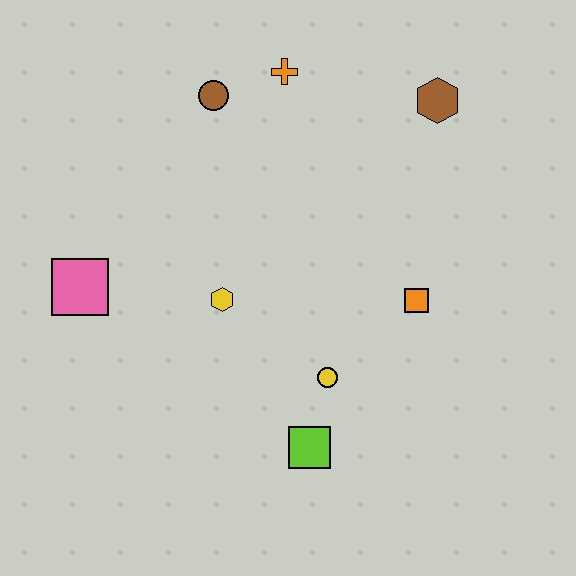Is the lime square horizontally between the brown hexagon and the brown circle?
Yes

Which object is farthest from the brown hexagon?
The pink square is farthest from the brown hexagon.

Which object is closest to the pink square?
The yellow hexagon is closest to the pink square.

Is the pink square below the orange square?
No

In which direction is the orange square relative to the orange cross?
The orange square is below the orange cross.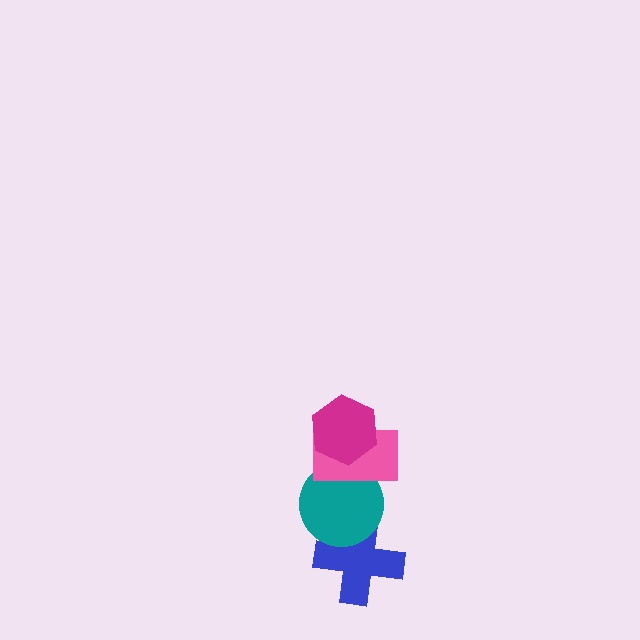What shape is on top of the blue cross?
The teal circle is on top of the blue cross.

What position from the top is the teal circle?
The teal circle is 3rd from the top.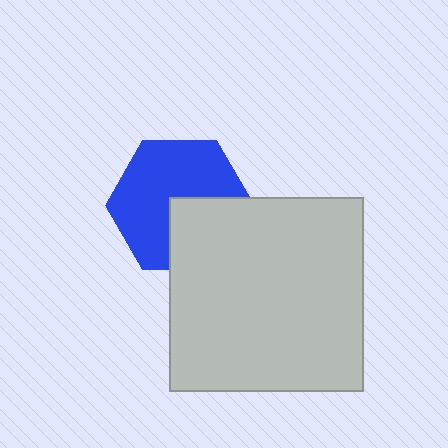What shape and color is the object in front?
The object in front is a light gray square.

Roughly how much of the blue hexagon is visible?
Most of it is visible (roughly 66%).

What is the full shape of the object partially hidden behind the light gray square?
The partially hidden object is a blue hexagon.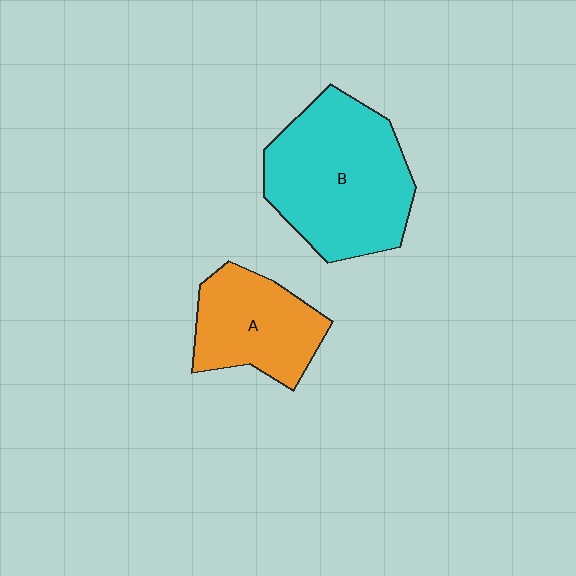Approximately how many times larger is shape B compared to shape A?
Approximately 1.6 times.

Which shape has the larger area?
Shape B (cyan).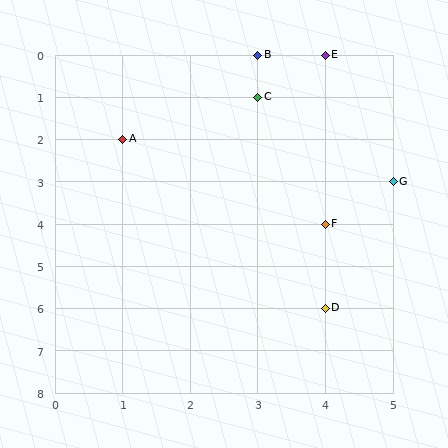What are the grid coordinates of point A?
Point A is at grid coordinates (1, 2).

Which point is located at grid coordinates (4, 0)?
Point E is at (4, 0).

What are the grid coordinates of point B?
Point B is at grid coordinates (3, 0).